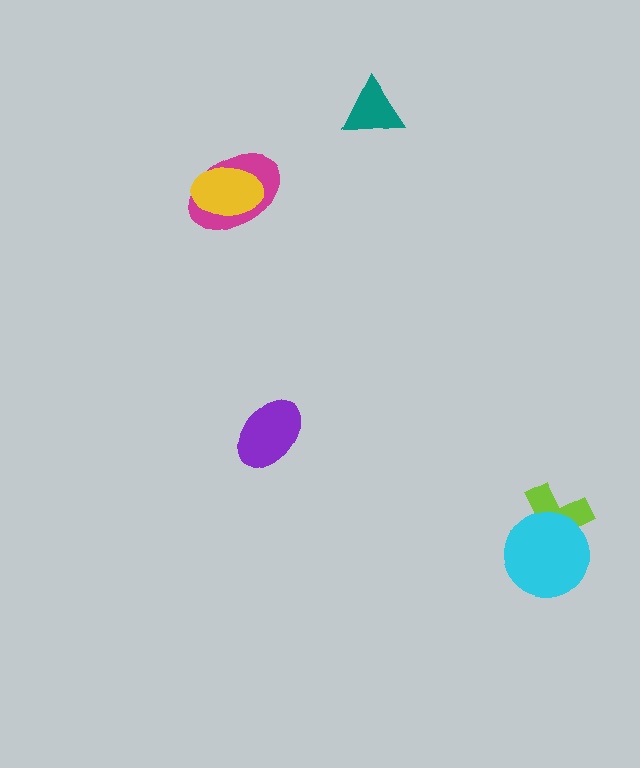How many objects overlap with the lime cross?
1 object overlaps with the lime cross.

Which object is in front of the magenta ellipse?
The yellow ellipse is in front of the magenta ellipse.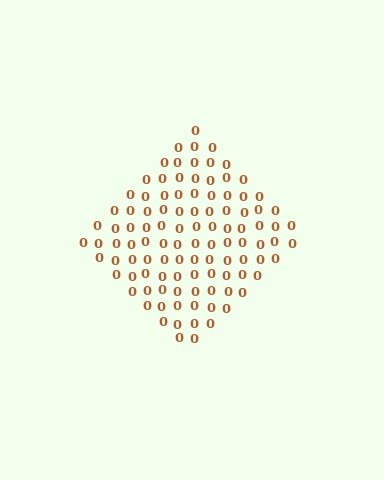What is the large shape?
The large shape is a diamond.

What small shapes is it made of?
It is made of small digit 0's.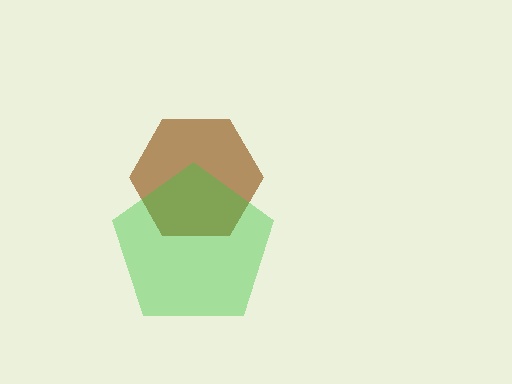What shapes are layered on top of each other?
The layered shapes are: a brown hexagon, a green pentagon.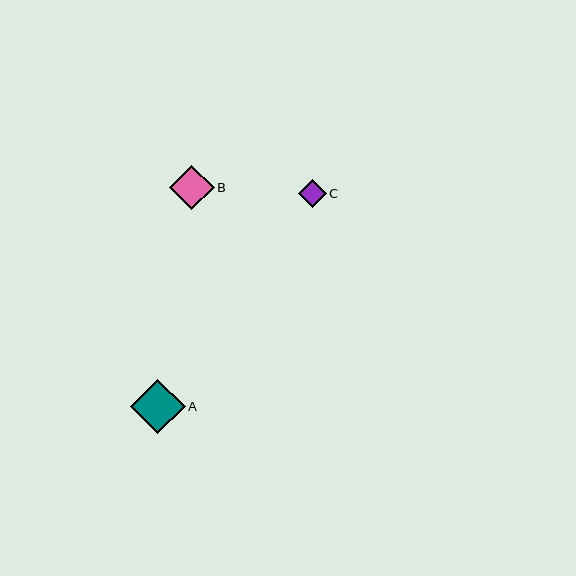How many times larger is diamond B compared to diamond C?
Diamond B is approximately 1.6 times the size of diamond C.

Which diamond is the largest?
Diamond A is the largest with a size of approximately 54 pixels.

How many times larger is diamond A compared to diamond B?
Diamond A is approximately 1.2 times the size of diamond B.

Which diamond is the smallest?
Diamond C is the smallest with a size of approximately 28 pixels.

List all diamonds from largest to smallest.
From largest to smallest: A, B, C.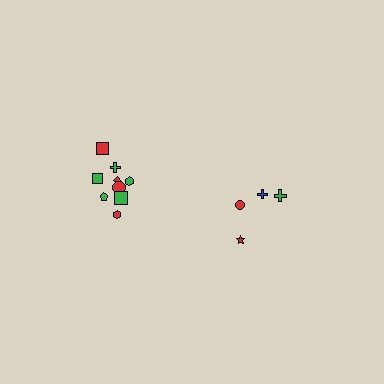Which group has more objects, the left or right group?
The left group.